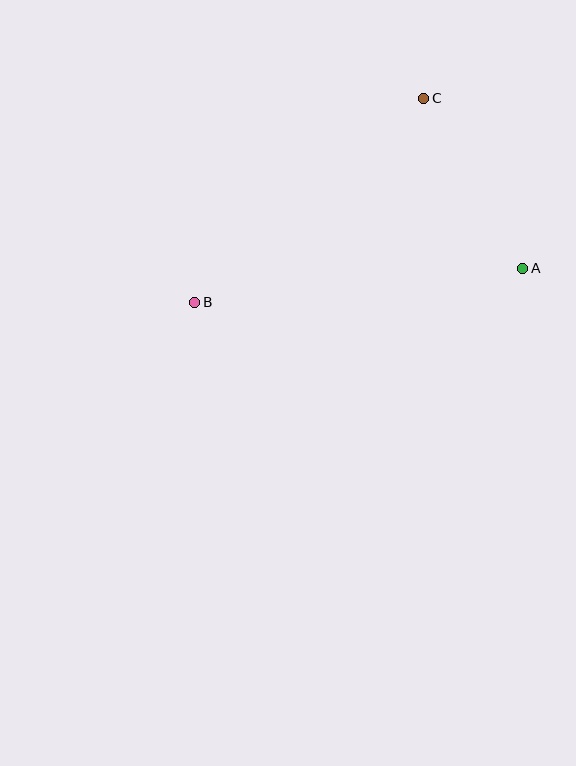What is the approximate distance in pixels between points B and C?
The distance between B and C is approximately 306 pixels.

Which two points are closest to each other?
Points A and C are closest to each other.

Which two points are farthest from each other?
Points A and B are farthest from each other.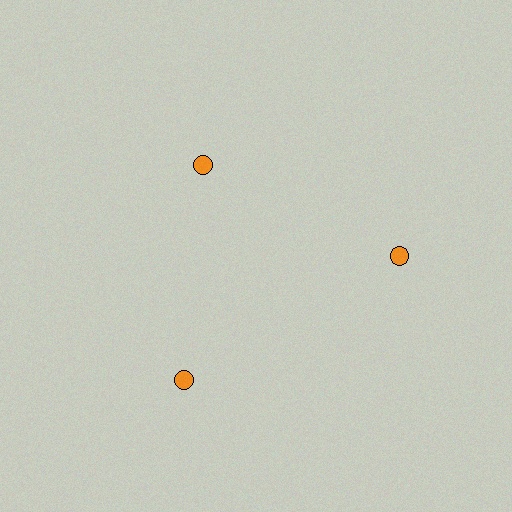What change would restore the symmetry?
The symmetry would be restored by moving it outward, back onto the ring so that all 3 circles sit at equal angles and equal distance from the center.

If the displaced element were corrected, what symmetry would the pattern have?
It would have 3-fold rotational symmetry — the pattern would map onto itself every 120 degrees.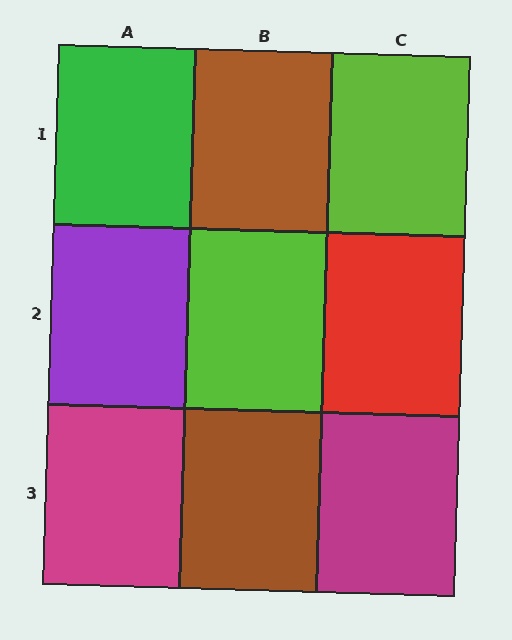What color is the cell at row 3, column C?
Magenta.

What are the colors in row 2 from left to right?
Purple, lime, red.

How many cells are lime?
2 cells are lime.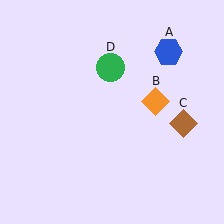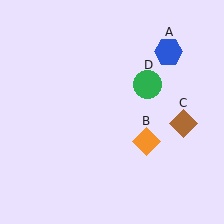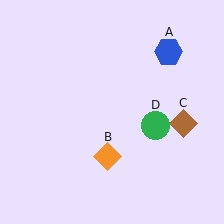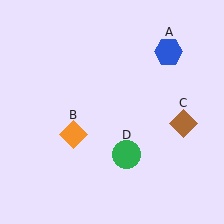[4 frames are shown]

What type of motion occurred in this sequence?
The orange diamond (object B), green circle (object D) rotated clockwise around the center of the scene.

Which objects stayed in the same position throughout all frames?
Blue hexagon (object A) and brown diamond (object C) remained stationary.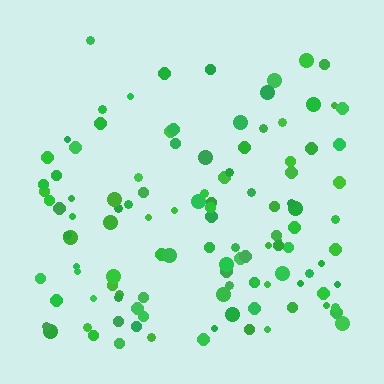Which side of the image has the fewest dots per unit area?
The top.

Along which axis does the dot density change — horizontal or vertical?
Vertical.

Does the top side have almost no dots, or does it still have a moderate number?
Still a moderate number, just noticeably fewer than the bottom.